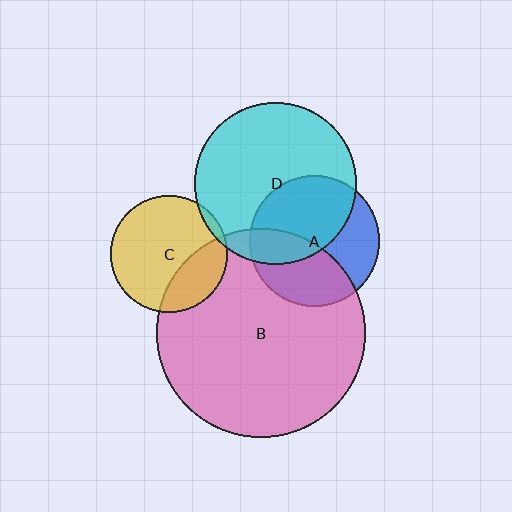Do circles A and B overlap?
Yes.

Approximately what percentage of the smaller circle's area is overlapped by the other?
Approximately 40%.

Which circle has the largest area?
Circle B (pink).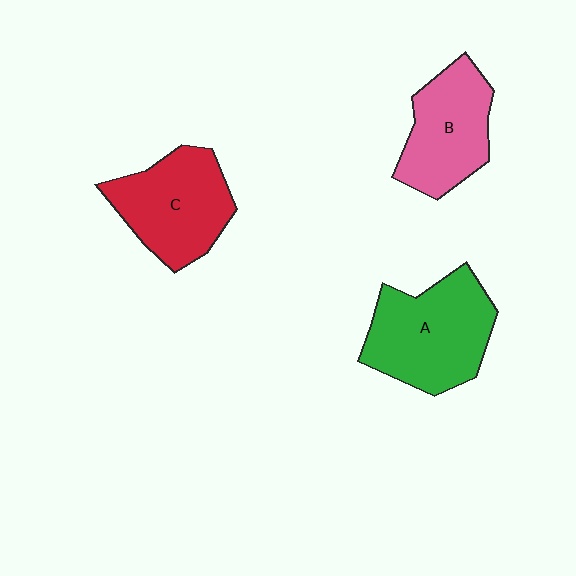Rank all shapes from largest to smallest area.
From largest to smallest: A (green), C (red), B (pink).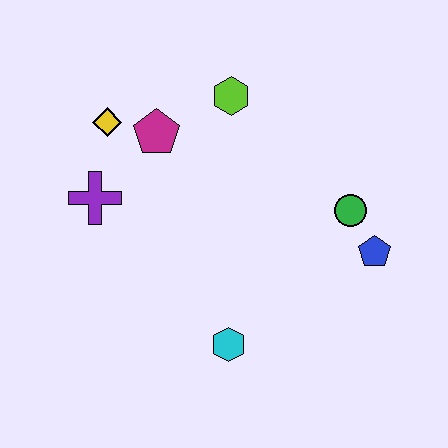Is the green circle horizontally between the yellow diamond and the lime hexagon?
No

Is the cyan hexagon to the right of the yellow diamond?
Yes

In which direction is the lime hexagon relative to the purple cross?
The lime hexagon is to the right of the purple cross.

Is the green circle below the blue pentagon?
No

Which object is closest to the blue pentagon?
The green circle is closest to the blue pentagon.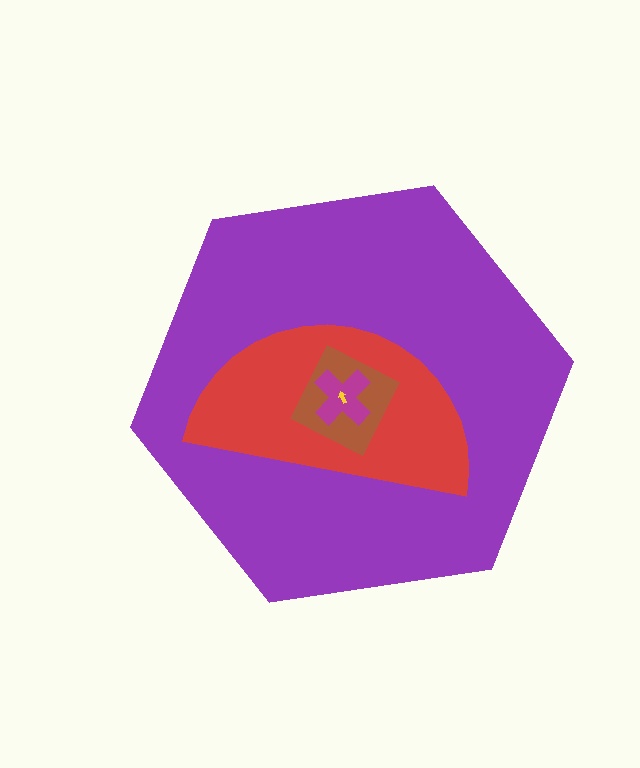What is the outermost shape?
The purple hexagon.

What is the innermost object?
The yellow arrow.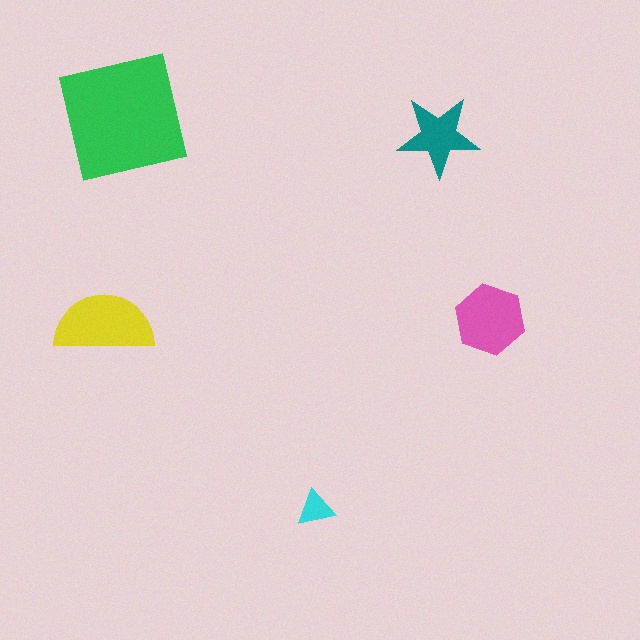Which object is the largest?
The green square.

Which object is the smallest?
The cyan triangle.